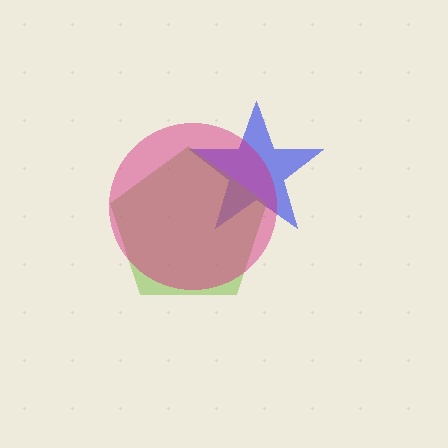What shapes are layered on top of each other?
The layered shapes are: a blue star, a lime pentagon, a magenta circle.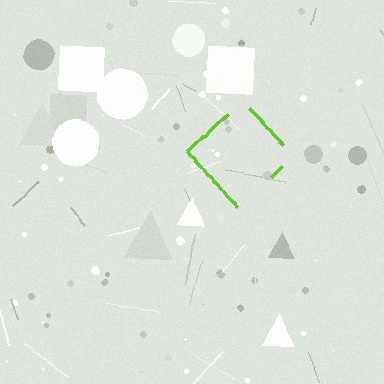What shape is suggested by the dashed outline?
The dashed outline suggests a diamond.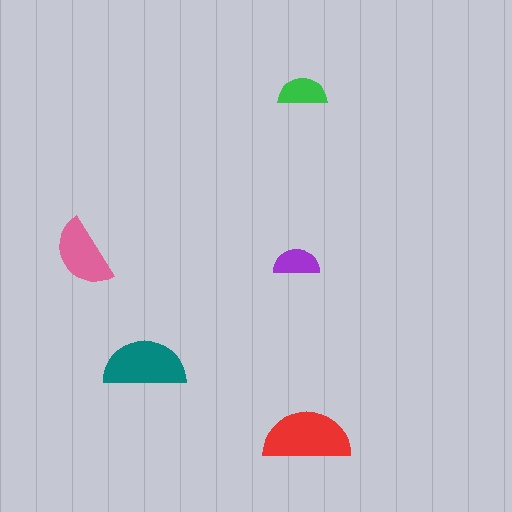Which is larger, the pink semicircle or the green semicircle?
The pink one.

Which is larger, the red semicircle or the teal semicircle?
The red one.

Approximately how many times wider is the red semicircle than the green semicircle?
About 2 times wider.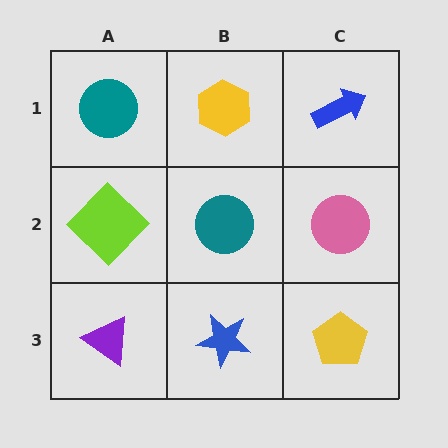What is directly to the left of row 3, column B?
A purple triangle.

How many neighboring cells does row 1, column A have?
2.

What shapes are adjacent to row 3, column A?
A lime diamond (row 2, column A), a blue star (row 3, column B).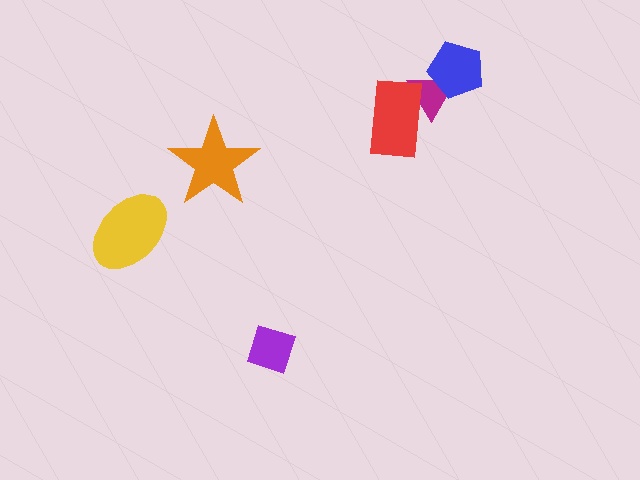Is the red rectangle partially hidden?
No, no other shape covers it.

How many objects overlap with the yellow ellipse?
0 objects overlap with the yellow ellipse.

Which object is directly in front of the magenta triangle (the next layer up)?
The blue pentagon is directly in front of the magenta triangle.